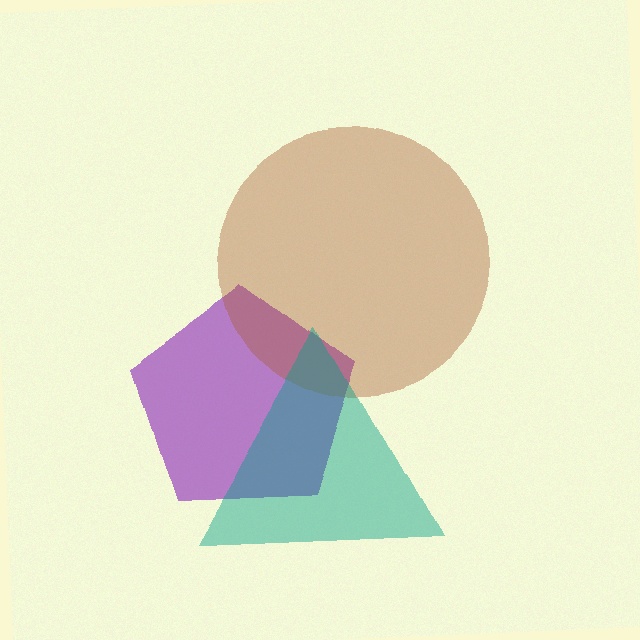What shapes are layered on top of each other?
The layered shapes are: a purple pentagon, a brown circle, a teal triangle.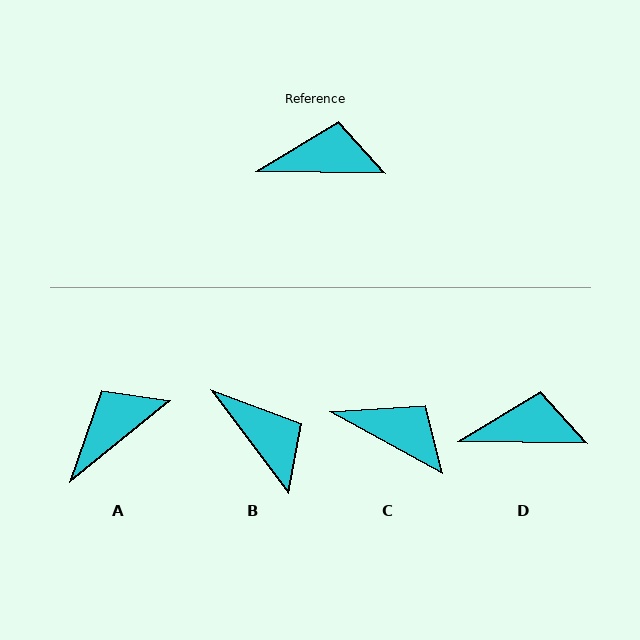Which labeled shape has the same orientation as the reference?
D.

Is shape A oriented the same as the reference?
No, it is off by about 40 degrees.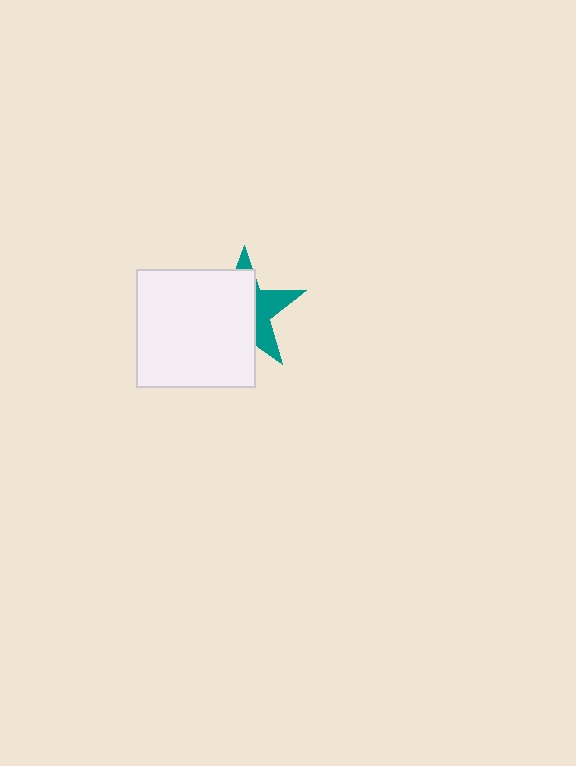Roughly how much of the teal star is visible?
A small part of it is visible (roughly 37%).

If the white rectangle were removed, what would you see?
You would see the complete teal star.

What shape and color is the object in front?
The object in front is a white rectangle.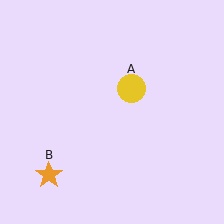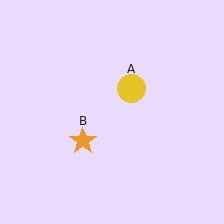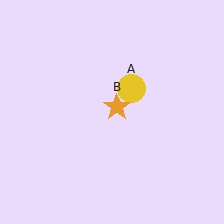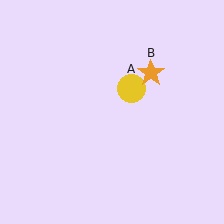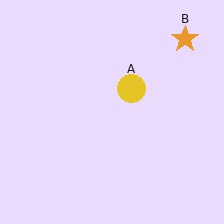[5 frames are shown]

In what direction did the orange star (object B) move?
The orange star (object B) moved up and to the right.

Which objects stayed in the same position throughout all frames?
Yellow circle (object A) remained stationary.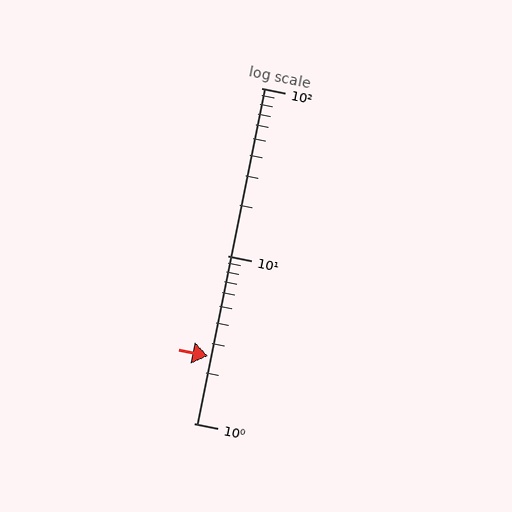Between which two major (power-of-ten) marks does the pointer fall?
The pointer is between 1 and 10.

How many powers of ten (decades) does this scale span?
The scale spans 2 decades, from 1 to 100.